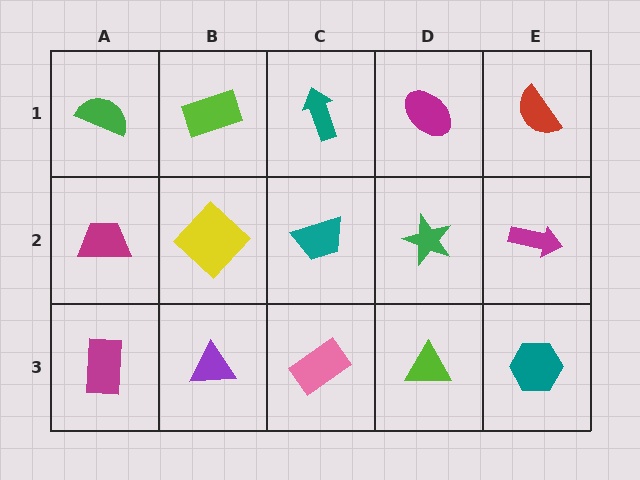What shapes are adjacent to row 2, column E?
A red semicircle (row 1, column E), a teal hexagon (row 3, column E), a green star (row 2, column D).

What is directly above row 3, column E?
A magenta arrow.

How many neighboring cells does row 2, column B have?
4.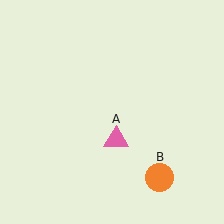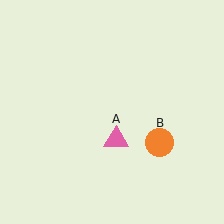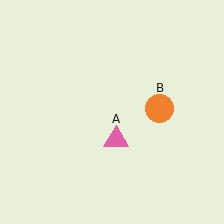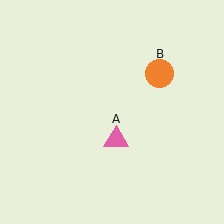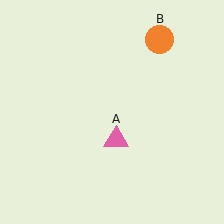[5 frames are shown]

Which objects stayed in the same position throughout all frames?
Pink triangle (object A) remained stationary.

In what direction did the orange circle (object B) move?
The orange circle (object B) moved up.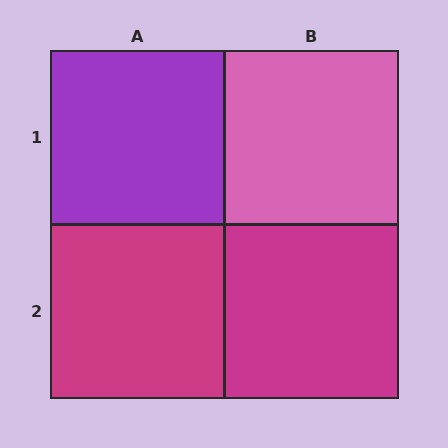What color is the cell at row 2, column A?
Magenta.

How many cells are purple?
1 cell is purple.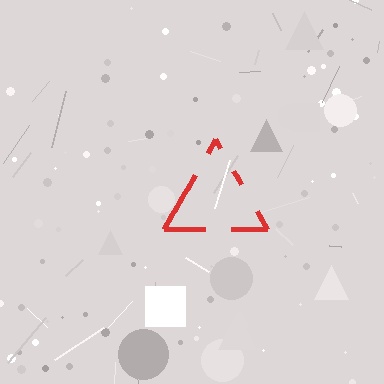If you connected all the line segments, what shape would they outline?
They would outline a triangle.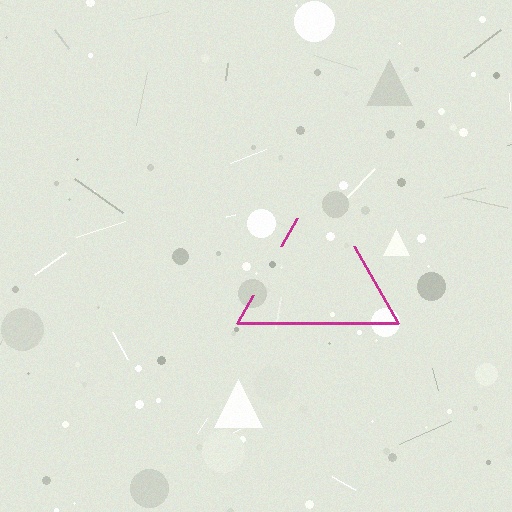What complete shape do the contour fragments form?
The contour fragments form a triangle.